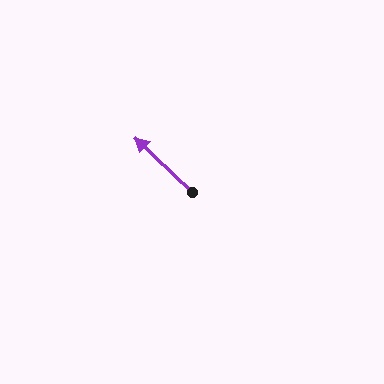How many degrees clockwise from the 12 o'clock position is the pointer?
Approximately 314 degrees.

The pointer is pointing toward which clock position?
Roughly 10 o'clock.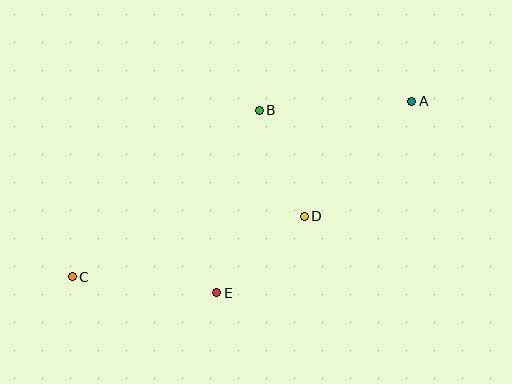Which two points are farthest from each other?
Points A and C are farthest from each other.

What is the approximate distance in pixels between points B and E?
The distance between B and E is approximately 187 pixels.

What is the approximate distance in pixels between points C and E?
The distance between C and E is approximately 146 pixels.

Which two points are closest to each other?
Points B and D are closest to each other.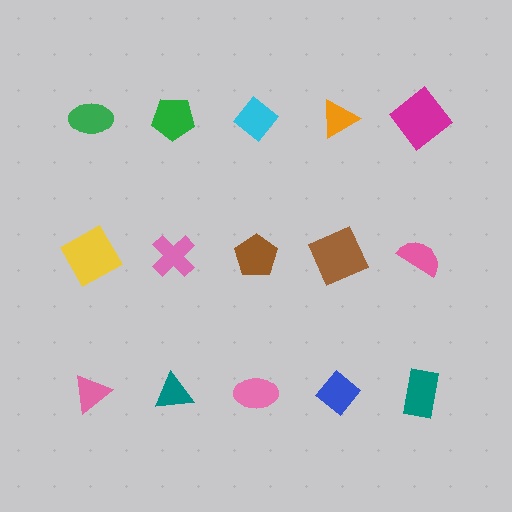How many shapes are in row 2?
5 shapes.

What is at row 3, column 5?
A teal rectangle.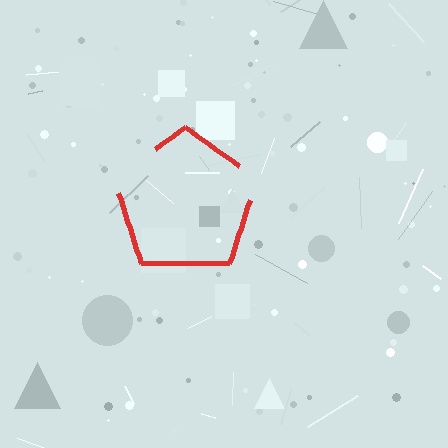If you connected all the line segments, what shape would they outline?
They would outline a pentagon.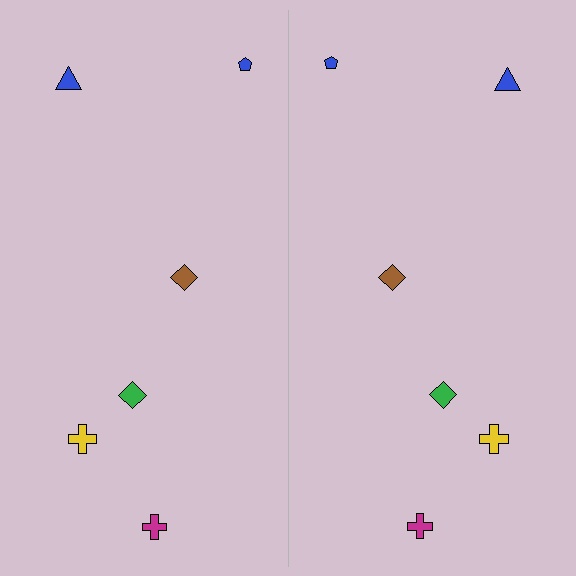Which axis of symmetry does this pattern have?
The pattern has a vertical axis of symmetry running through the center of the image.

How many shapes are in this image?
There are 12 shapes in this image.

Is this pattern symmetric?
Yes, this pattern has bilateral (reflection) symmetry.